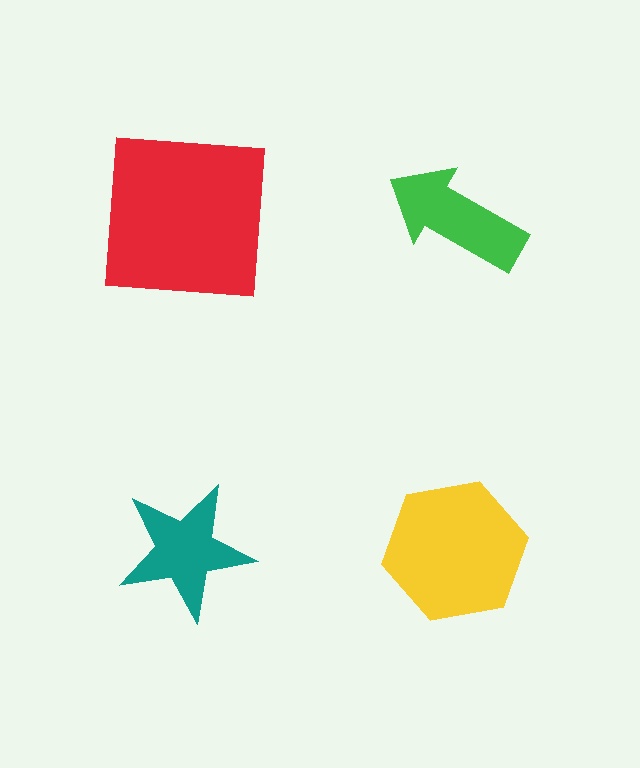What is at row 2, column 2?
A yellow hexagon.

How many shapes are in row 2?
2 shapes.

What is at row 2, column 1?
A teal star.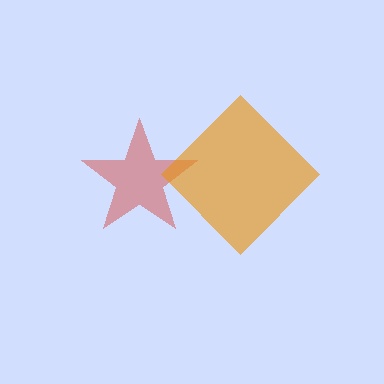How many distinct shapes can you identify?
There are 2 distinct shapes: a red star, an orange diamond.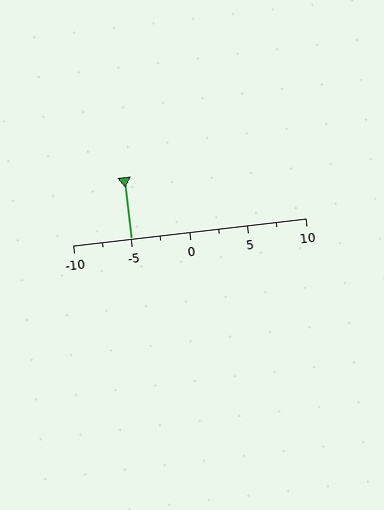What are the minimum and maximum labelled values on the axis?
The axis runs from -10 to 10.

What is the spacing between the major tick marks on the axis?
The major ticks are spaced 5 apart.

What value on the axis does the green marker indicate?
The marker indicates approximately -5.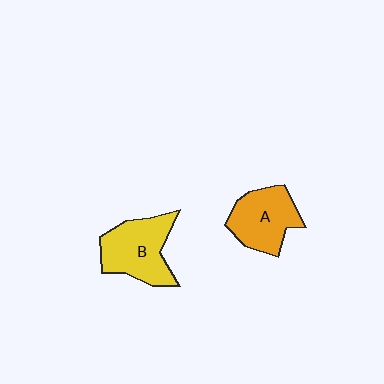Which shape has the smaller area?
Shape A (orange).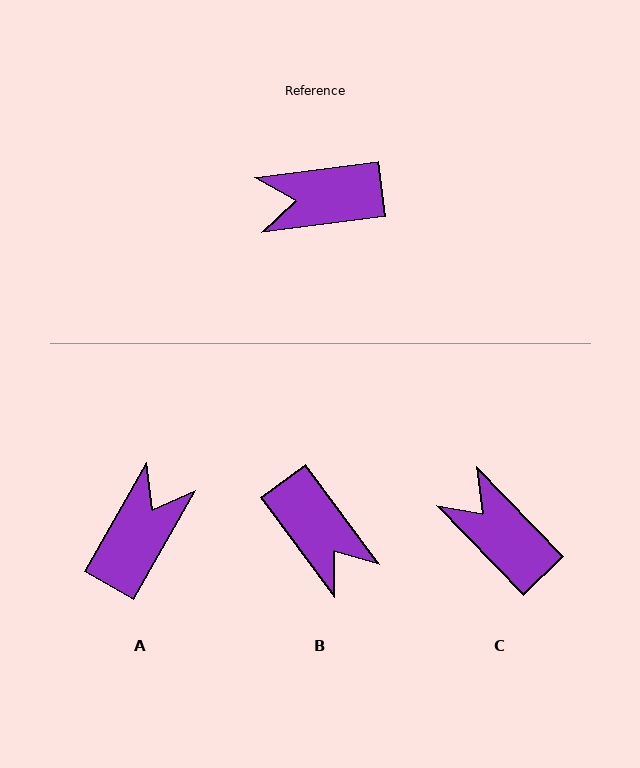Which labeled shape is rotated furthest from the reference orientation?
A, about 127 degrees away.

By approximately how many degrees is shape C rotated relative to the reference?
Approximately 53 degrees clockwise.